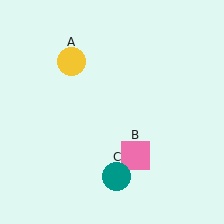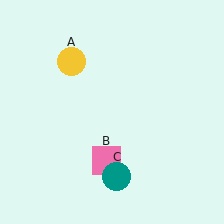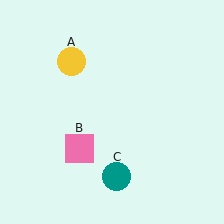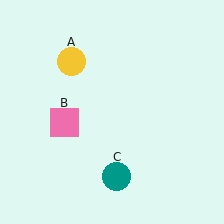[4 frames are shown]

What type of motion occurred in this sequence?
The pink square (object B) rotated clockwise around the center of the scene.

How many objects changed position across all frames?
1 object changed position: pink square (object B).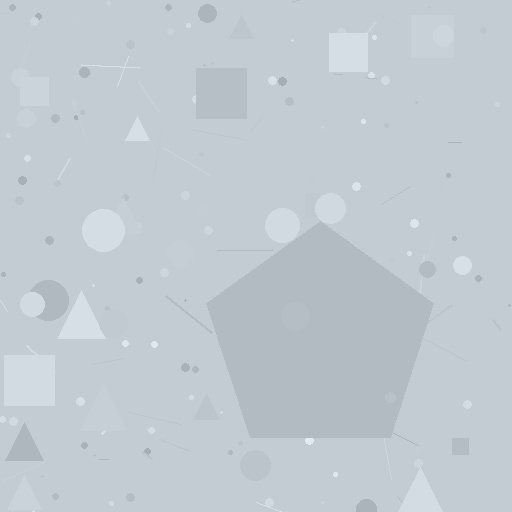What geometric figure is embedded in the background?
A pentagon is embedded in the background.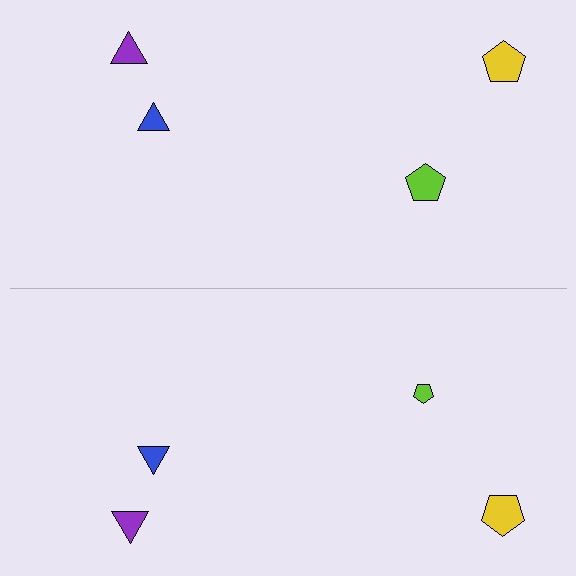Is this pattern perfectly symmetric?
No, the pattern is not perfectly symmetric. The lime pentagon on the bottom side has a different size than its mirror counterpart.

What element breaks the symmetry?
The lime pentagon on the bottom side has a different size than its mirror counterpart.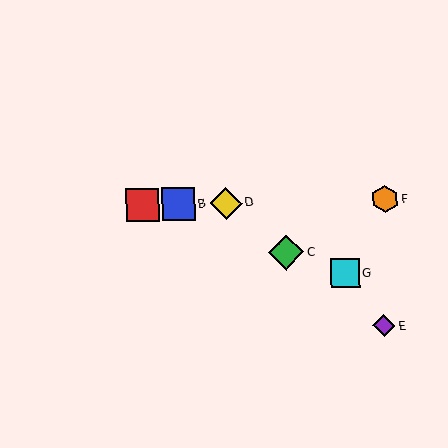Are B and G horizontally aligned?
No, B is at y≈204 and G is at y≈273.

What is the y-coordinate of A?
Object A is at y≈205.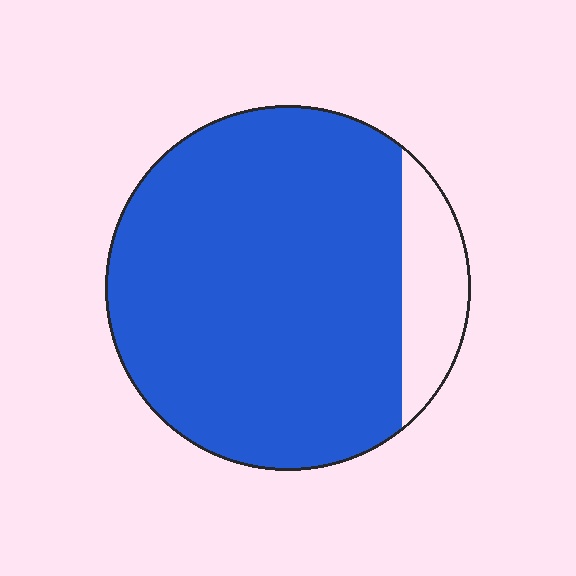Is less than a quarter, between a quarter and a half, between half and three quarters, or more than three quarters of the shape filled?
More than three quarters.